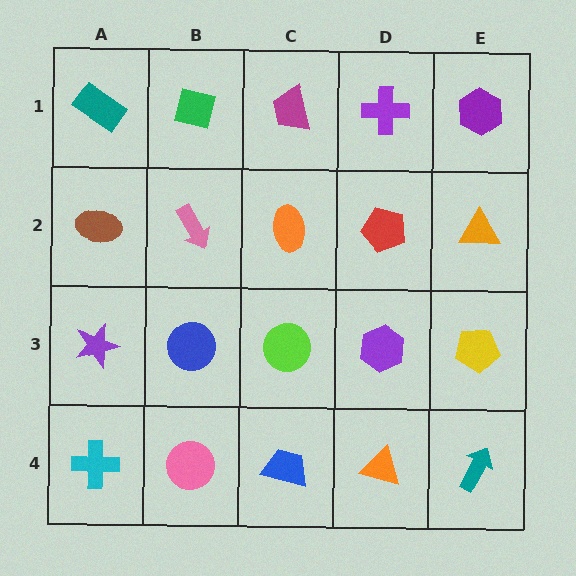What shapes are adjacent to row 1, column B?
A pink arrow (row 2, column B), a teal rectangle (row 1, column A), a magenta trapezoid (row 1, column C).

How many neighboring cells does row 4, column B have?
3.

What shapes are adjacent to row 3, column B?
A pink arrow (row 2, column B), a pink circle (row 4, column B), a purple star (row 3, column A), a lime circle (row 3, column C).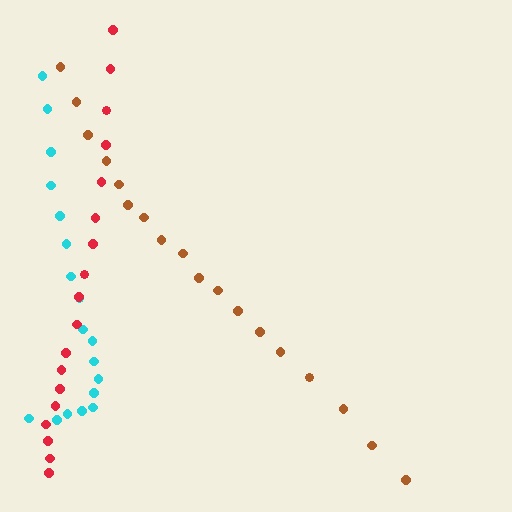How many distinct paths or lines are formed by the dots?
There are 3 distinct paths.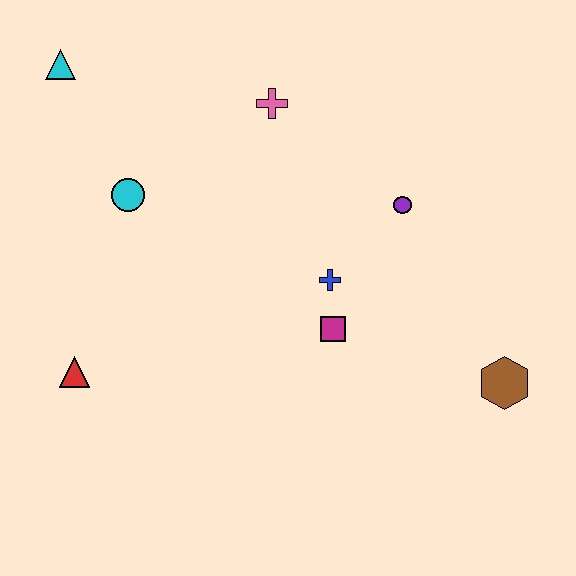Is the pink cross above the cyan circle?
Yes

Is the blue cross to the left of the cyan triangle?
No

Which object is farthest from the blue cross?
The cyan triangle is farthest from the blue cross.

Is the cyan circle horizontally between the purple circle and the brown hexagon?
No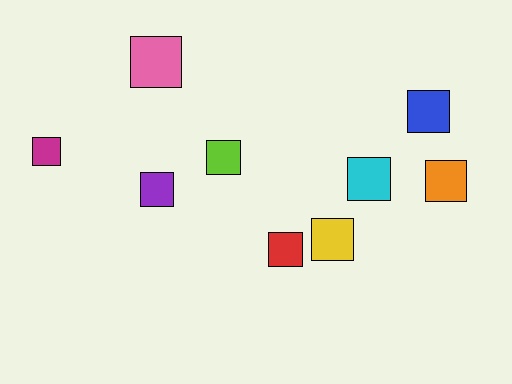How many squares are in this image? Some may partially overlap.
There are 9 squares.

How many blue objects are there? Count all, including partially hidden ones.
There is 1 blue object.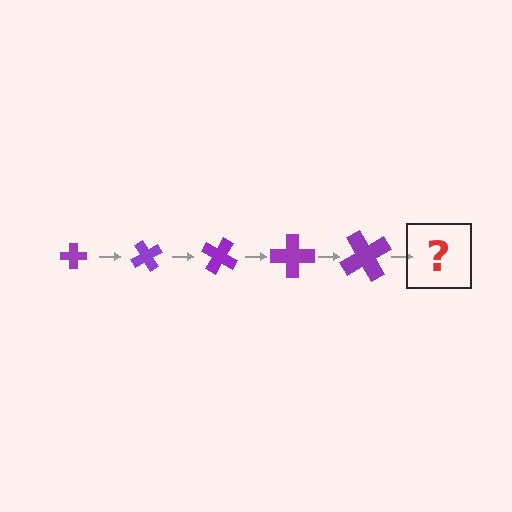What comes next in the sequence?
The next element should be a cross, larger than the previous one and rotated 300 degrees from the start.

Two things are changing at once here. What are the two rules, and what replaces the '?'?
The two rules are that the cross grows larger each step and it rotates 60 degrees each step. The '?' should be a cross, larger than the previous one and rotated 300 degrees from the start.